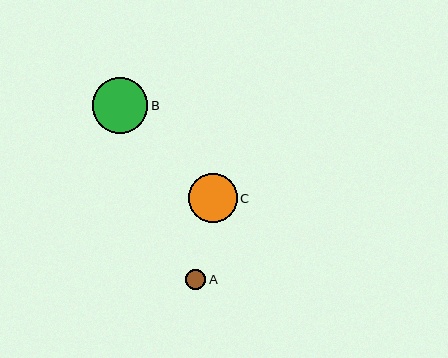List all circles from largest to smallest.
From largest to smallest: B, C, A.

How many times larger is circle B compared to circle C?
Circle B is approximately 1.1 times the size of circle C.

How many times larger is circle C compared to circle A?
Circle C is approximately 2.4 times the size of circle A.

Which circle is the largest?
Circle B is the largest with a size of approximately 55 pixels.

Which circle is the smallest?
Circle A is the smallest with a size of approximately 20 pixels.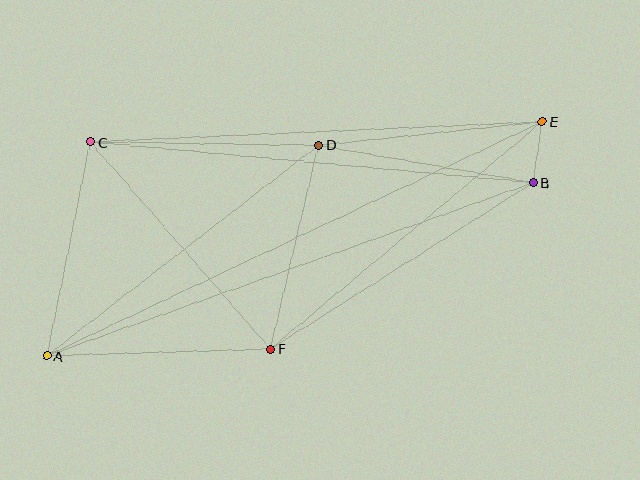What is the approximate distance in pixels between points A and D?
The distance between A and D is approximately 344 pixels.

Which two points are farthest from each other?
Points A and E are farthest from each other.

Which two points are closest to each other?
Points B and E are closest to each other.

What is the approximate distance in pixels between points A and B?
The distance between A and B is approximately 516 pixels.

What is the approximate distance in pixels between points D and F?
The distance between D and F is approximately 209 pixels.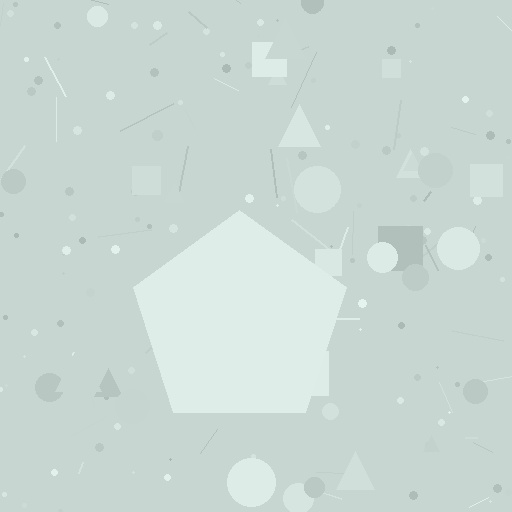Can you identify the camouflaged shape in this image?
The camouflaged shape is a pentagon.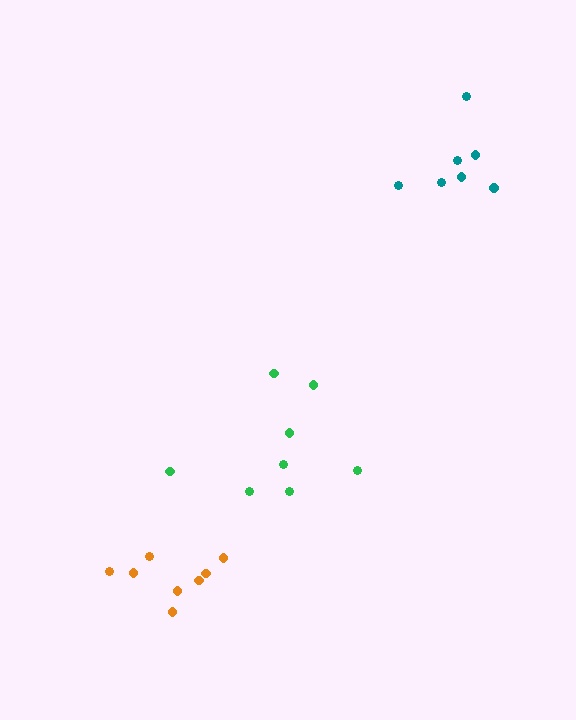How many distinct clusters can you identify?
There are 3 distinct clusters.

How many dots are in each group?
Group 1: 8 dots, Group 2: 7 dots, Group 3: 8 dots (23 total).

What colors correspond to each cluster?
The clusters are colored: green, teal, orange.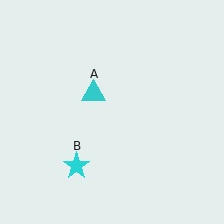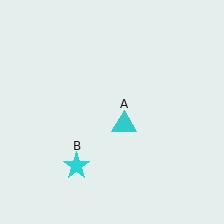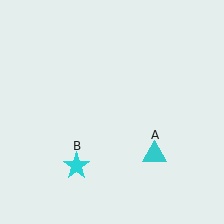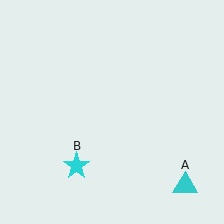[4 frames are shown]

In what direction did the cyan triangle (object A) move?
The cyan triangle (object A) moved down and to the right.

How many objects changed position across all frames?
1 object changed position: cyan triangle (object A).